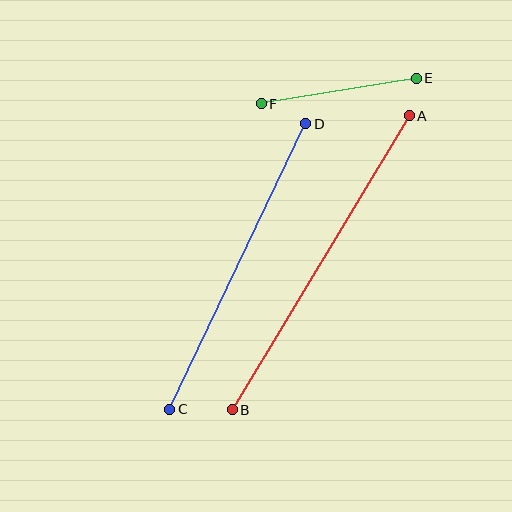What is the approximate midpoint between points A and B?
The midpoint is at approximately (321, 263) pixels.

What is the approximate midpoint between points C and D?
The midpoint is at approximately (238, 267) pixels.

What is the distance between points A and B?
The distance is approximately 343 pixels.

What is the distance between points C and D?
The distance is approximately 316 pixels.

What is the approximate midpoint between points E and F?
The midpoint is at approximately (339, 91) pixels.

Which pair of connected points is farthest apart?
Points A and B are farthest apart.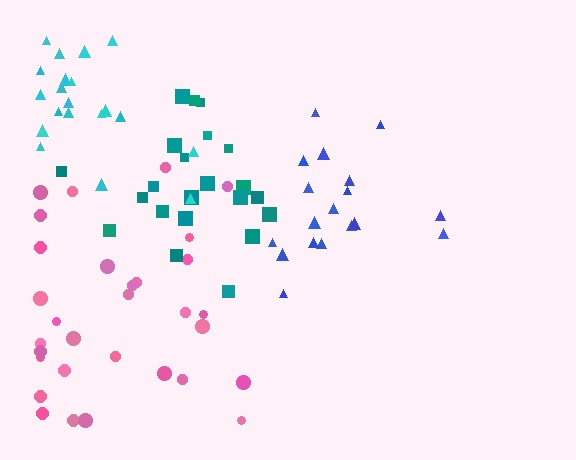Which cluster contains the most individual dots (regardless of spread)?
Pink (31).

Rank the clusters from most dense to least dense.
teal, blue, cyan, pink.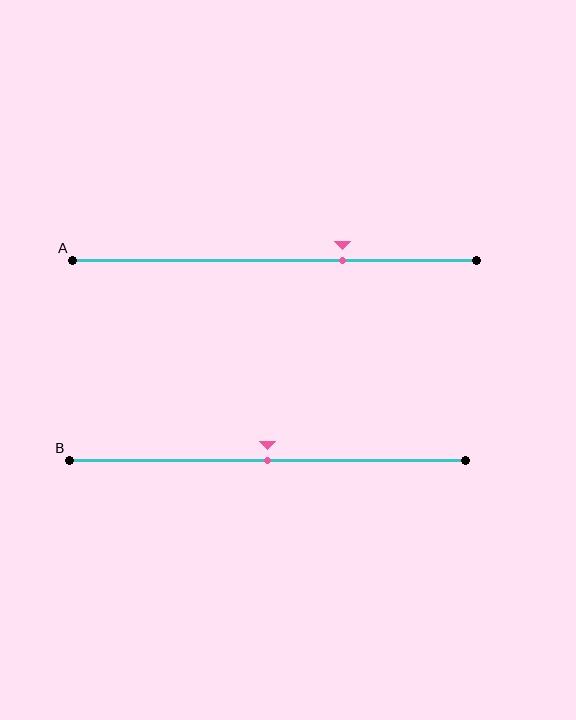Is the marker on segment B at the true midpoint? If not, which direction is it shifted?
Yes, the marker on segment B is at the true midpoint.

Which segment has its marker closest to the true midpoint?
Segment B has its marker closest to the true midpoint.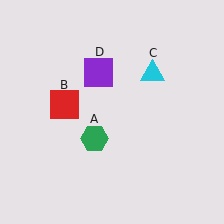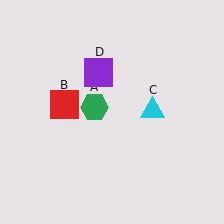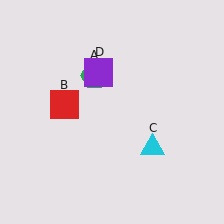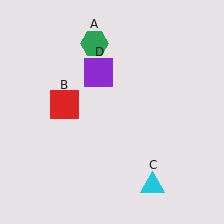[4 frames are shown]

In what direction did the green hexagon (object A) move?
The green hexagon (object A) moved up.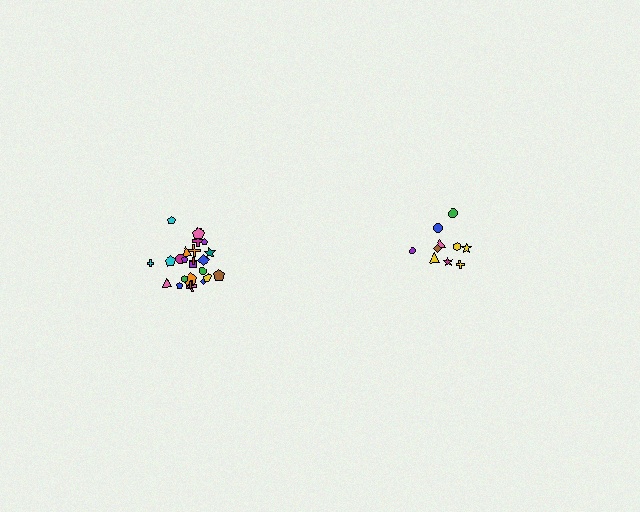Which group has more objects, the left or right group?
The left group.